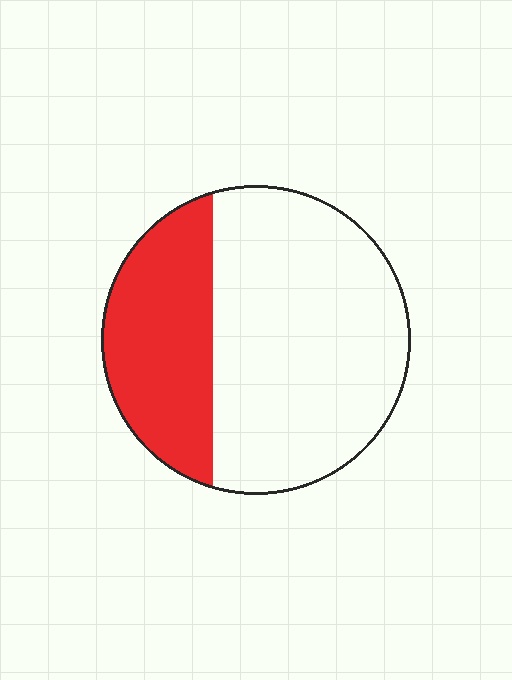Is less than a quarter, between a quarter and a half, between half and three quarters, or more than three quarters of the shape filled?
Between a quarter and a half.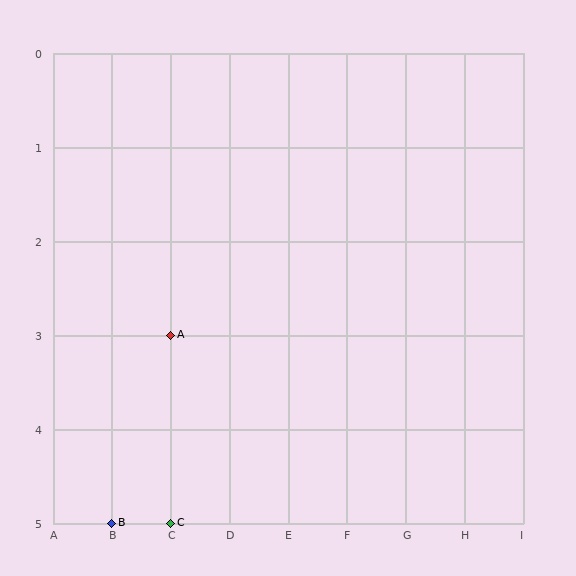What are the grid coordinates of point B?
Point B is at grid coordinates (B, 5).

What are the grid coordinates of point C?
Point C is at grid coordinates (C, 5).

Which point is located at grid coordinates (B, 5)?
Point B is at (B, 5).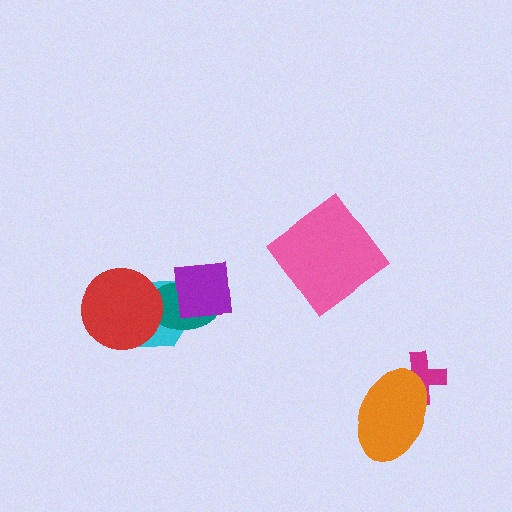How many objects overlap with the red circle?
2 objects overlap with the red circle.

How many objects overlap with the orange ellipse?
1 object overlaps with the orange ellipse.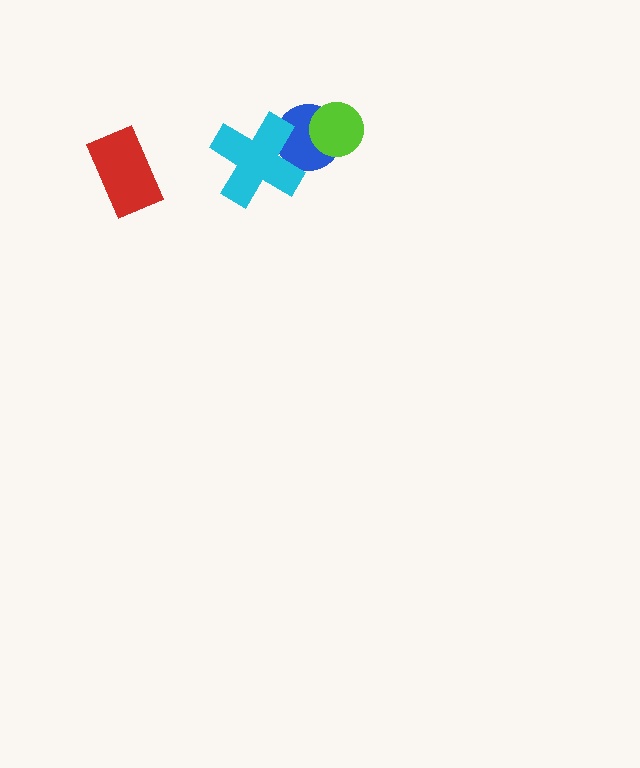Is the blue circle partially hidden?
Yes, it is partially covered by another shape.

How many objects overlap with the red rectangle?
0 objects overlap with the red rectangle.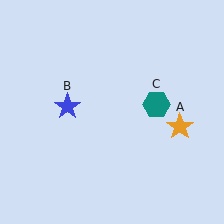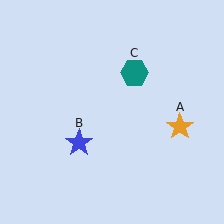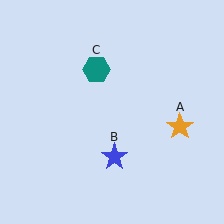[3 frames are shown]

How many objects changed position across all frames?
2 objects changed position: blue star (object B), teal hexagon (object C).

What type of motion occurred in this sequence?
The blue star (object B), teal hexagon (object C) rotated counterclockwise around the center of the scene.